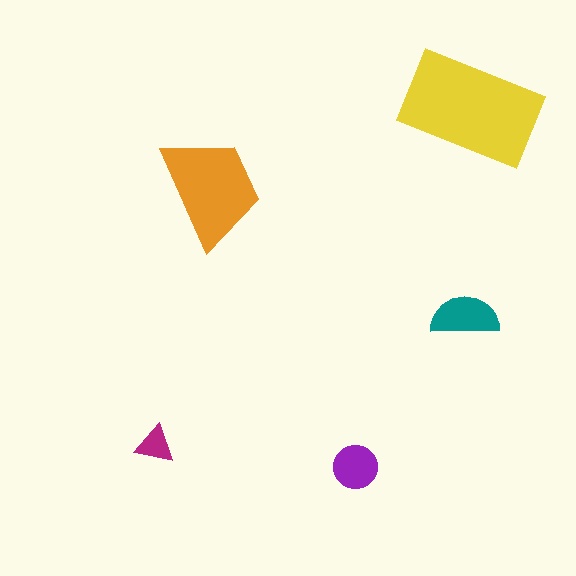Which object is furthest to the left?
The magenta triangle is leftmost.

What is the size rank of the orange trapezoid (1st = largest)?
2nd.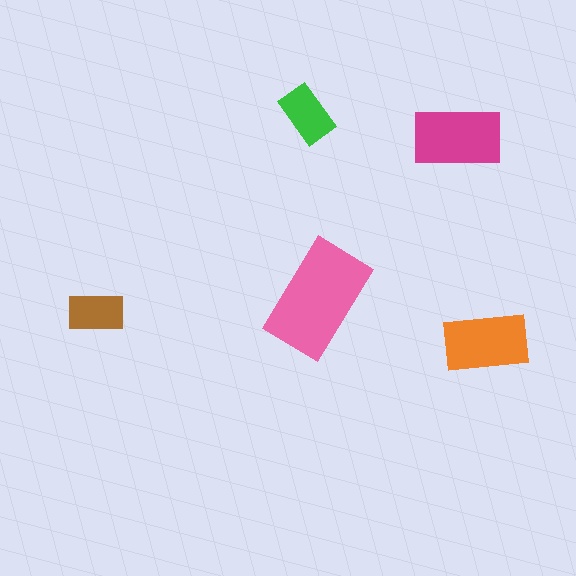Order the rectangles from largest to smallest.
the pink one, the magenta one, the orange one, the green one, the brown one.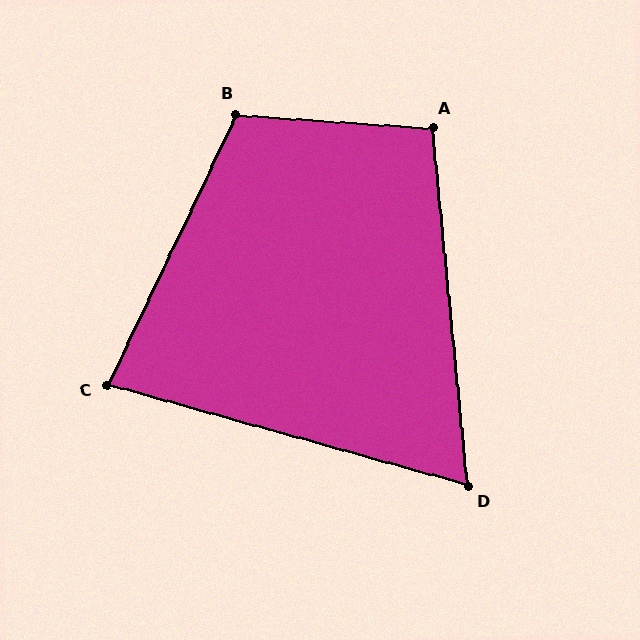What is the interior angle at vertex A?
Approximately 100 degrees (obtuse).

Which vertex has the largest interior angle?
B, at approximately 111 degrees.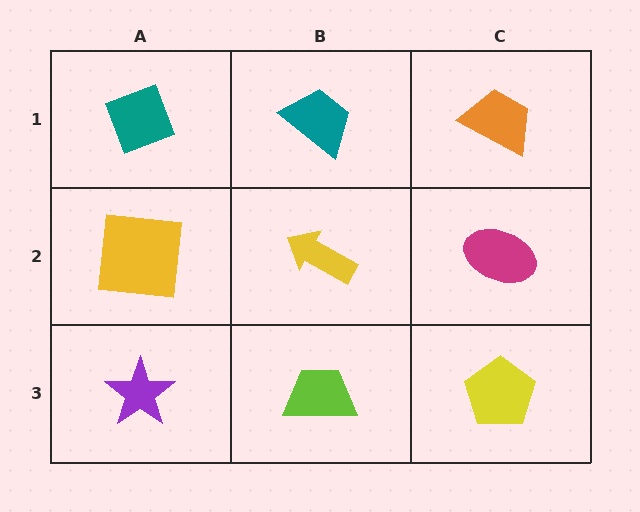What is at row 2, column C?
A magenta ellipse.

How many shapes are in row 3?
3 shapes.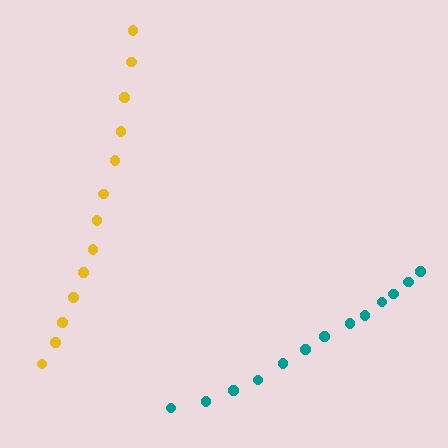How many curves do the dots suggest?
There are 2 distinct paths.